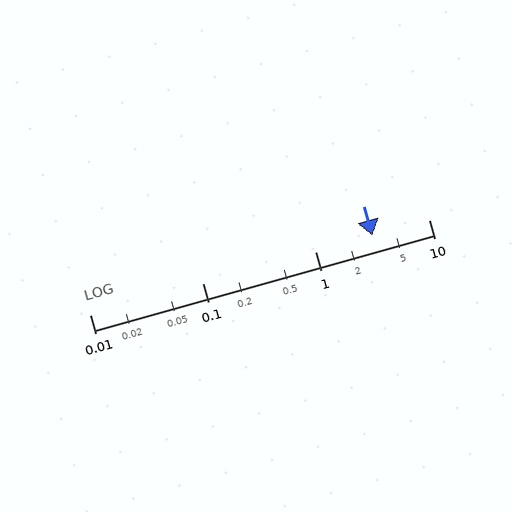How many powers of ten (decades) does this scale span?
The scale spans 3 decades, from 0.01 to 10.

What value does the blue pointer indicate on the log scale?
The pointer indicates approximately 3.2.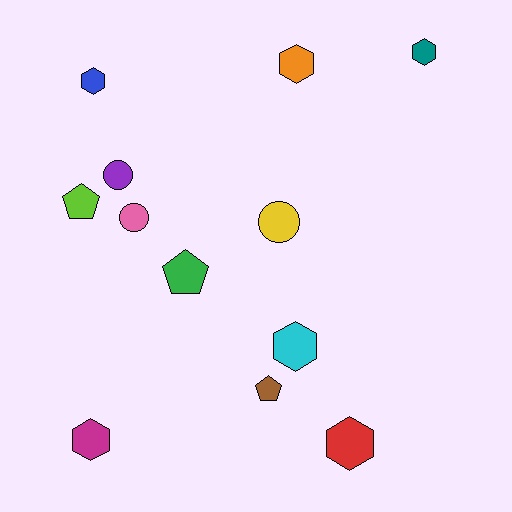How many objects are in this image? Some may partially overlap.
There are 12 objects.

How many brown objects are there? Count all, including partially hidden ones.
There is 1 brown object.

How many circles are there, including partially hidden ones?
There are 3 circles.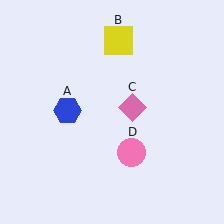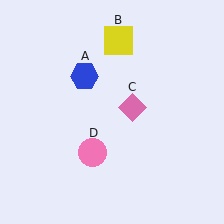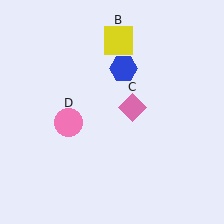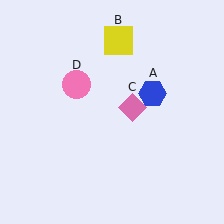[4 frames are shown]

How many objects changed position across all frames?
2 objects changed position: blue hexagon (object A), pink circle (object D).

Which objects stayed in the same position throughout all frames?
Yellow square (object B) and pink diamond (object C) remained stationary.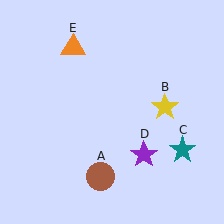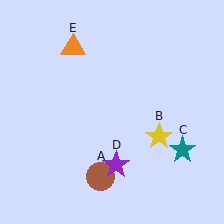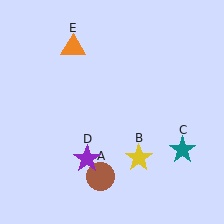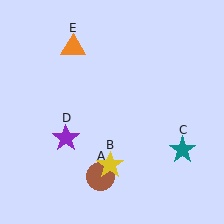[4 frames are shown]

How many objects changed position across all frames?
2 objects changed position: yellow star (object B), purple star (object D).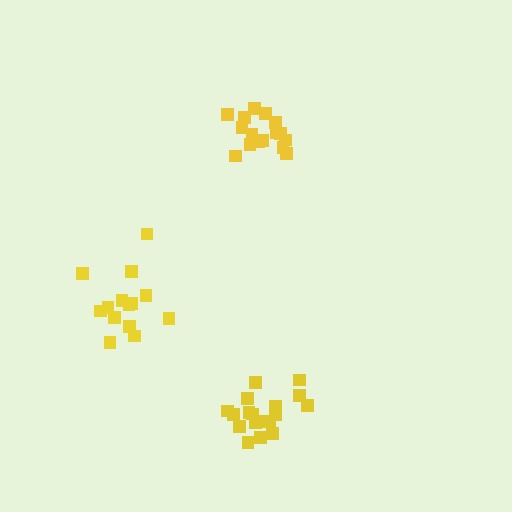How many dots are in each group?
Group 1: 14 dots, Group 2: 18 dots, Group 3: 16 dots (48 total).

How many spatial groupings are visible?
There are 3 spatial groupings.